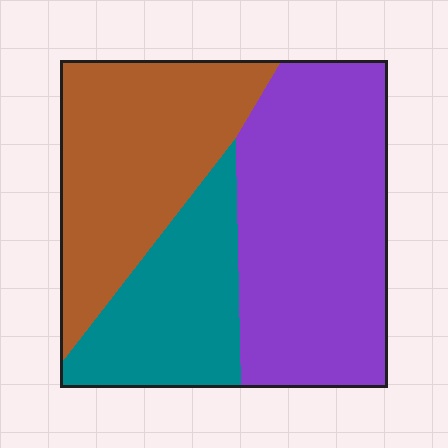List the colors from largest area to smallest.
From largest to smallest: purple, brown, teal.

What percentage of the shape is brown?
Brown takes up between a sixth and a third of the shape.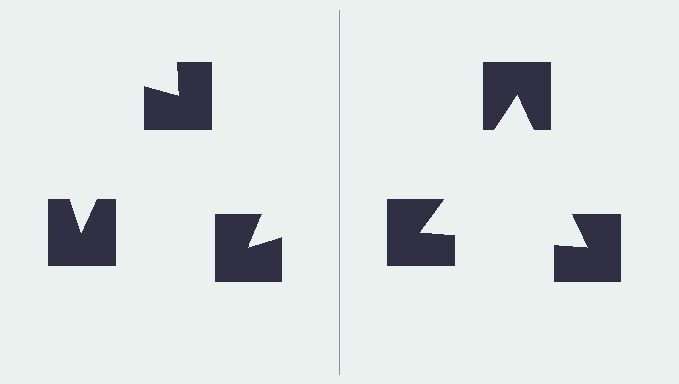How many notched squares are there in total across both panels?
6 — 3 on each side.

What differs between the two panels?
The notched squares are positioned identically on both sides; only the wedge orientations differ. On the right they align to a triangle; on the left they are misaligned.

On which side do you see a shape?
An illusory triangle appears on the right side. On the left side the wedge cuts are rotated, so no coherent shape forms.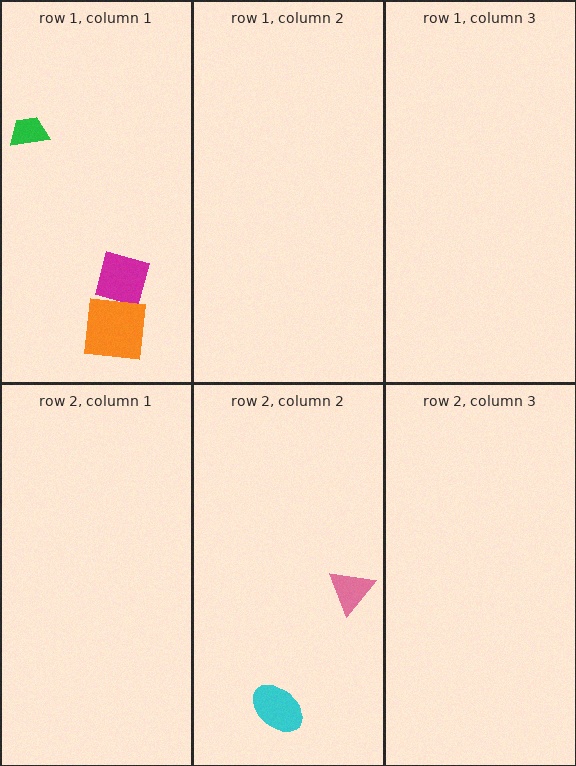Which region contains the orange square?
The row 1, column 1 region.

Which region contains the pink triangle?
The row 2, column 2 region.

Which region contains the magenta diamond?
The row 1, column 1 region.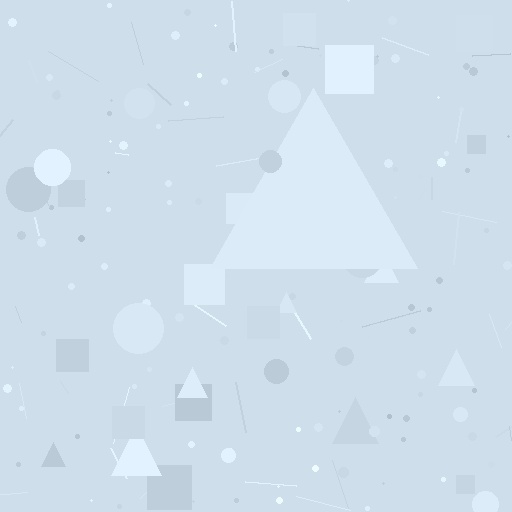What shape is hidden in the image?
A triangle is hidden in the image.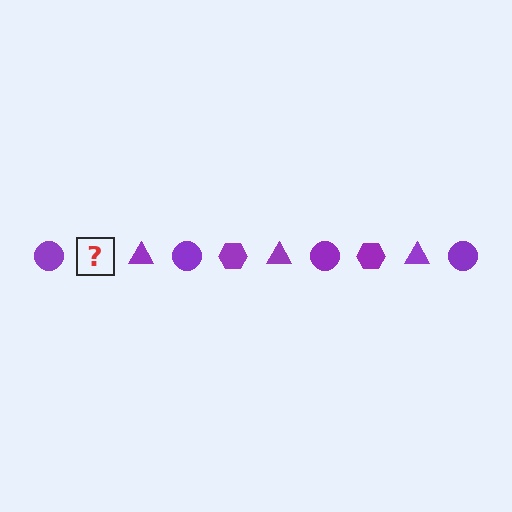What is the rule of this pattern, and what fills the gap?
The rule is that the pattern cycles through circle, hexagon, triangle shapes in purple. The gap should be filled with a purple hexagon.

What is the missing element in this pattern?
The missing element is a purple hexagon.